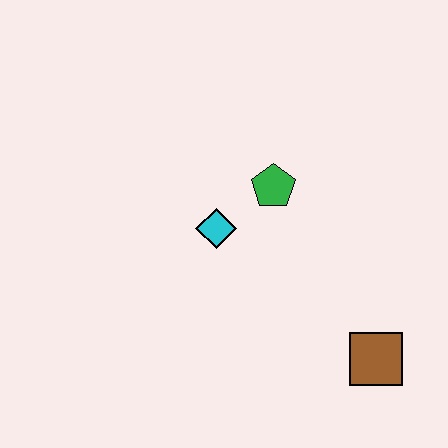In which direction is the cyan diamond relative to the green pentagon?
The cyan diamond is to the left of the green pentagon.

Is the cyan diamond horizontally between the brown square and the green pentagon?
No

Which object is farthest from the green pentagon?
The brown square is farthest from the green pentagon.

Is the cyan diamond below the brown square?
No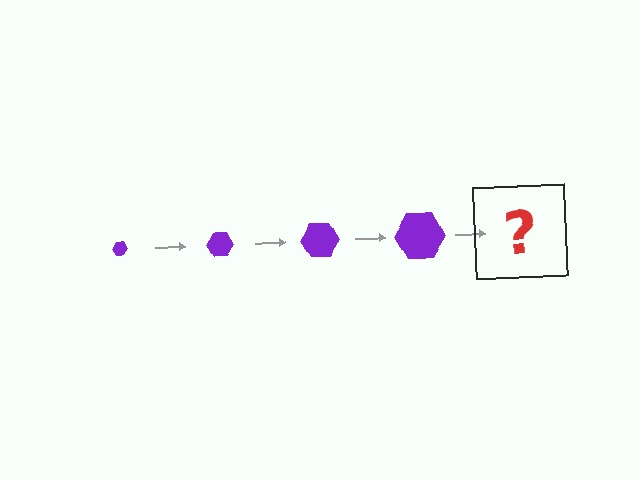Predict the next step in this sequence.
The next step is a purple hexagon, larger than the previous one.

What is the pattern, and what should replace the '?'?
The pattern is that the hexagon gets progressively larger each step. The '?' should be a purple hexagon, larger than the previous one.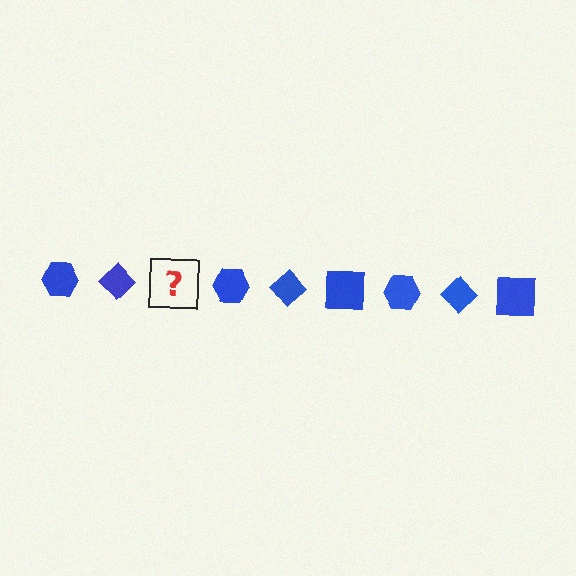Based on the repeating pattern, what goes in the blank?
The blank should be a blue square.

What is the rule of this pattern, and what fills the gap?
The rule is that the pattern cycles through hexagon, diamond, square shapes in blue. The gap should be filled with a blue square.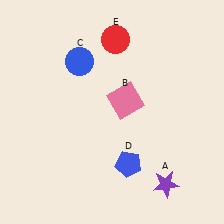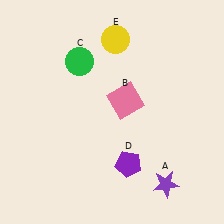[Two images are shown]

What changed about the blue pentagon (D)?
In Image 1, D is blue. In Image 2, it changed to purple.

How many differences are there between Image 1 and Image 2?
There are 3 differences between the two images.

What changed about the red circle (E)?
In Image 1, E is red. In Image 2, it changed to yellow.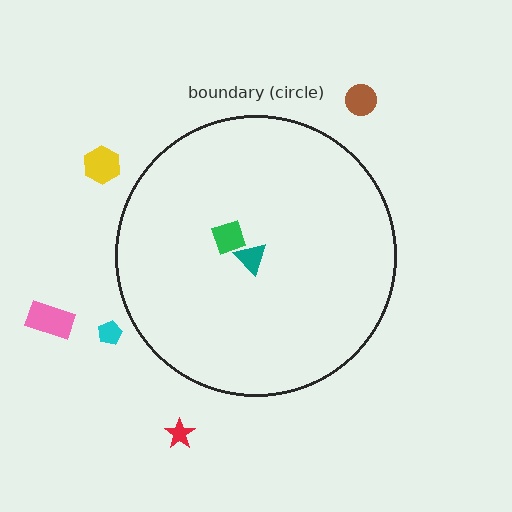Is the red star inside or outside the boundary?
Outside.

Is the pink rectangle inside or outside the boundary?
Outside.